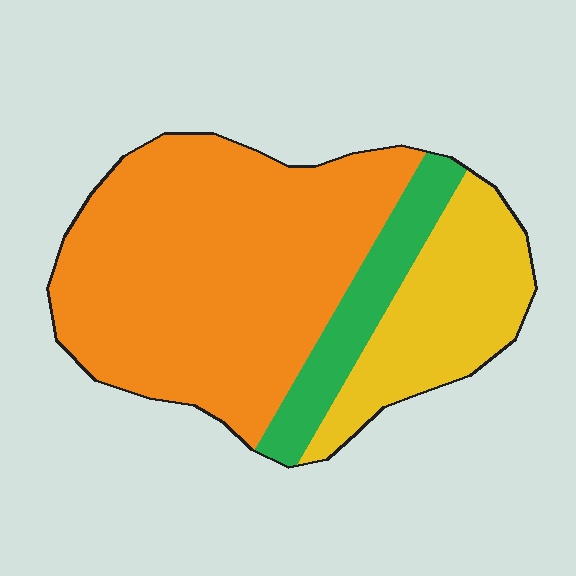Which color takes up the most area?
Orange, at roughly 65%.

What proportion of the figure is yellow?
Yellow takes up about one quarter (1/4) of the figure.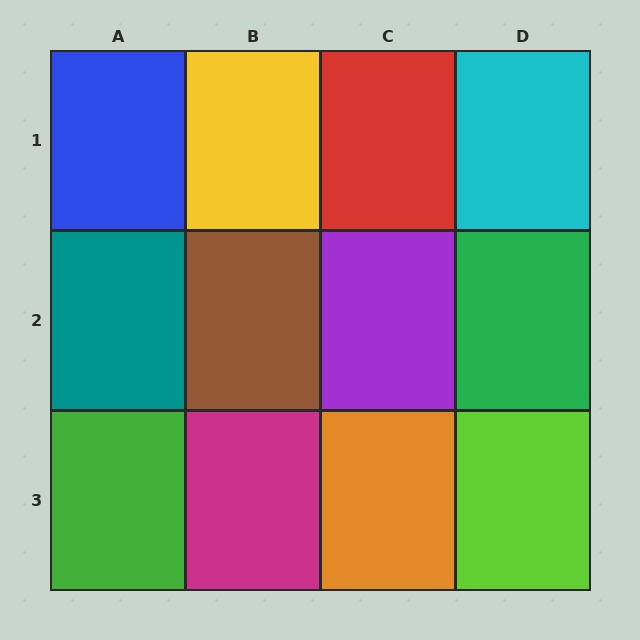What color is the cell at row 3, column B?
Magenta.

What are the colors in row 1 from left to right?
Blue, yellow, red, cyan.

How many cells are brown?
1 cell is brown.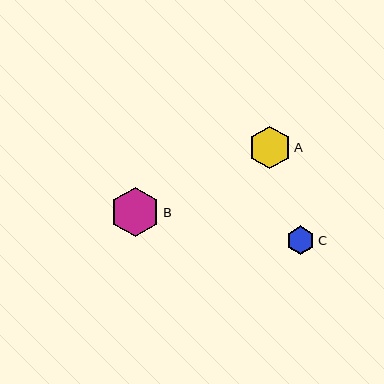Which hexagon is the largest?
Hexagon B is the largest with a size of approximately 49 pixels.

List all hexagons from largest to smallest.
From largest to smallest: B, A, C.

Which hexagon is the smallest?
Hexagon C is the smallest with a size of approximately 29 pixels.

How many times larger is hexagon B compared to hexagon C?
Hexagon B is approximately 1.7 times the size of hexagon C.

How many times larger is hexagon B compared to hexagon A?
Hexagon B is approximately 1.2 times the size of hexagon A.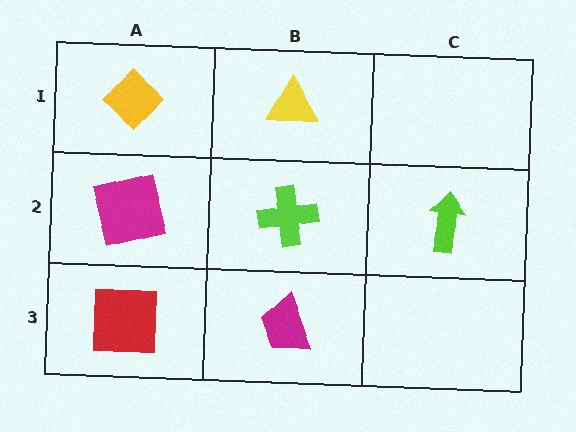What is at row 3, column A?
A red square.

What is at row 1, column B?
A yellow triangle.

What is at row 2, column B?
A lime cross.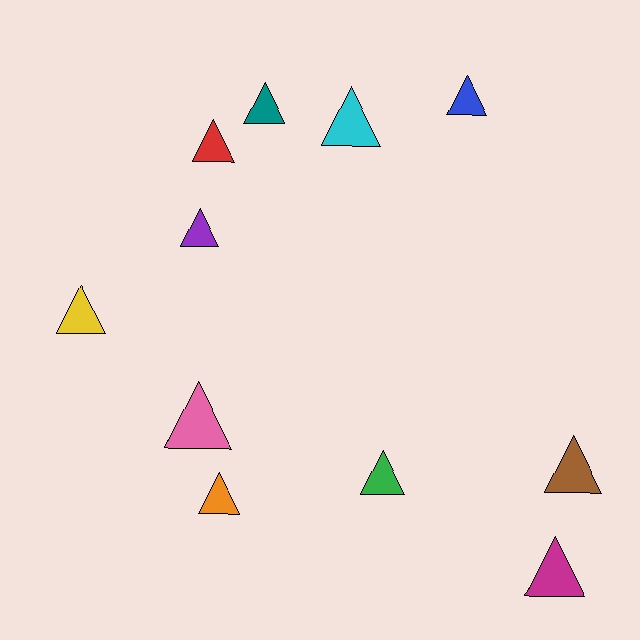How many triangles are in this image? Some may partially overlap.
There are 11 triangles.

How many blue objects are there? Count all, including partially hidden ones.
There is 1 blue object.